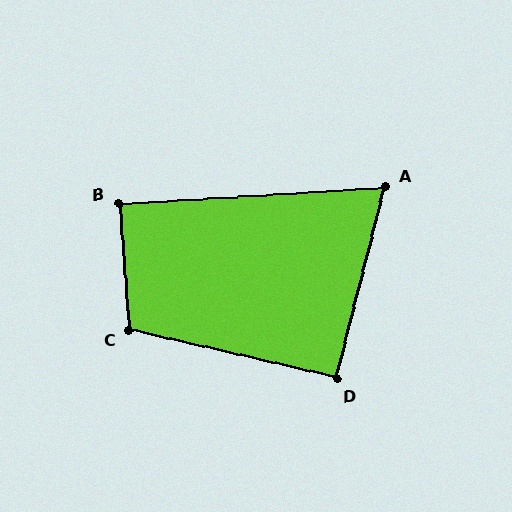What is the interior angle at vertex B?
Approximately 89 degrees (approximately right).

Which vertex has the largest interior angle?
C, at approximately 108 degrees.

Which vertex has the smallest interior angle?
A, at approximately 72 degrees.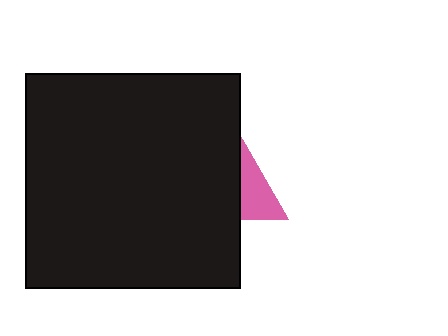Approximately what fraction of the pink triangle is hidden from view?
Roughly 67% of the pink triangle is hidden behind the black square.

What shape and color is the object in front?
The object in front is a black square.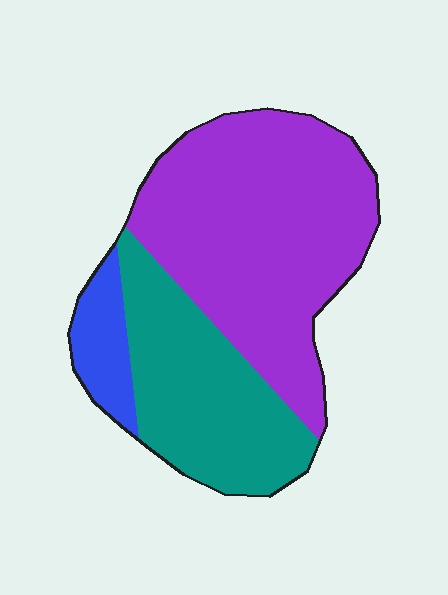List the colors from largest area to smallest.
From largest to smallest: purple, teal, blue.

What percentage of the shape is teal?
Teal takes up about one third (1/3) of the shape.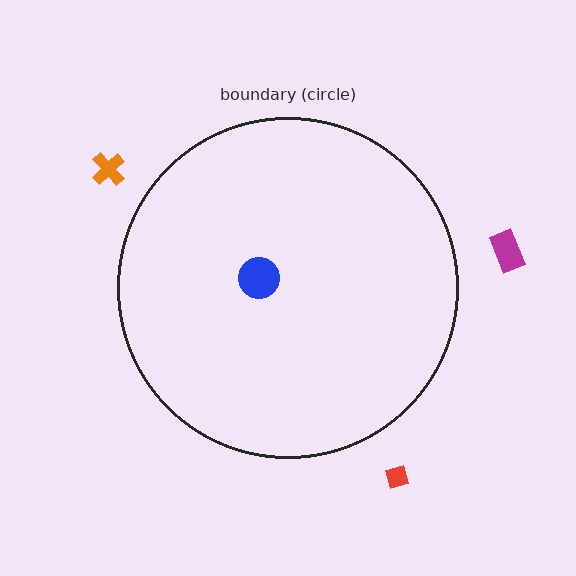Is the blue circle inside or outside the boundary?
Inside.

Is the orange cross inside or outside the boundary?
Outside.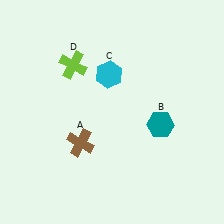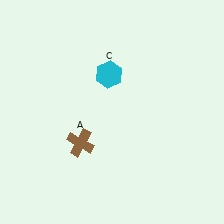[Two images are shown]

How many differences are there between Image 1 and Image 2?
There are 2 differences between the two images.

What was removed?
The teal hexagon (B), the lime cross (D) were removed in Image 2.